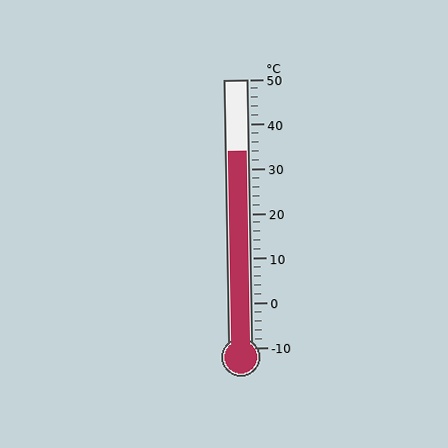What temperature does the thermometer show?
The thermometer shows approximately 34°C.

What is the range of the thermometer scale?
The thermometer scale ranges from -10°C to 50°C.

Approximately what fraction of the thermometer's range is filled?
The thermometer is filled to approximately 75% of its range.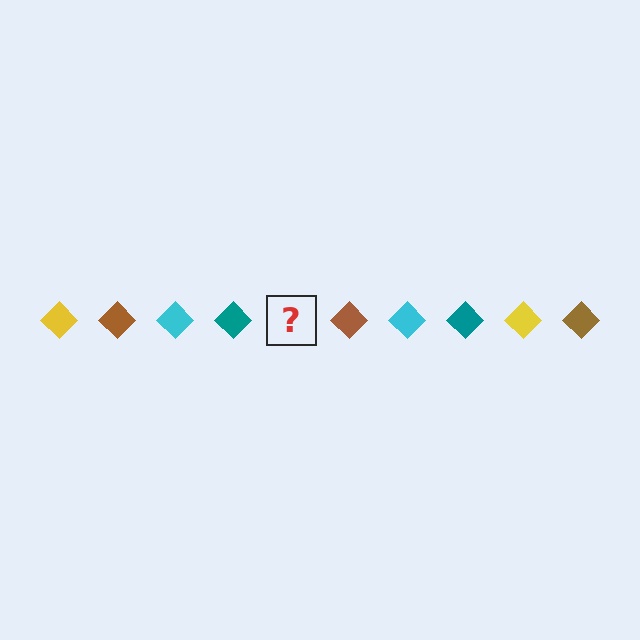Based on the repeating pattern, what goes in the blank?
The blank should be a yellow diamond.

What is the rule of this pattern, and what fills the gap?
The rule is that the pattern cycles through yellow, brown, cyan, teal diamonds. The gap should be filled with a yellow diamond.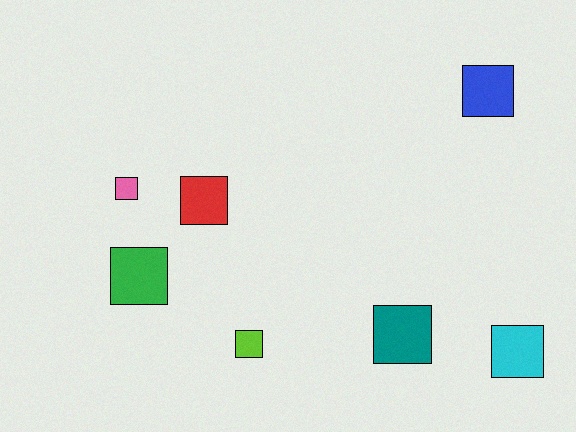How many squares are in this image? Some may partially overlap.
There are 7 squares.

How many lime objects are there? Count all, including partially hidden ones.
There is 1 lime object.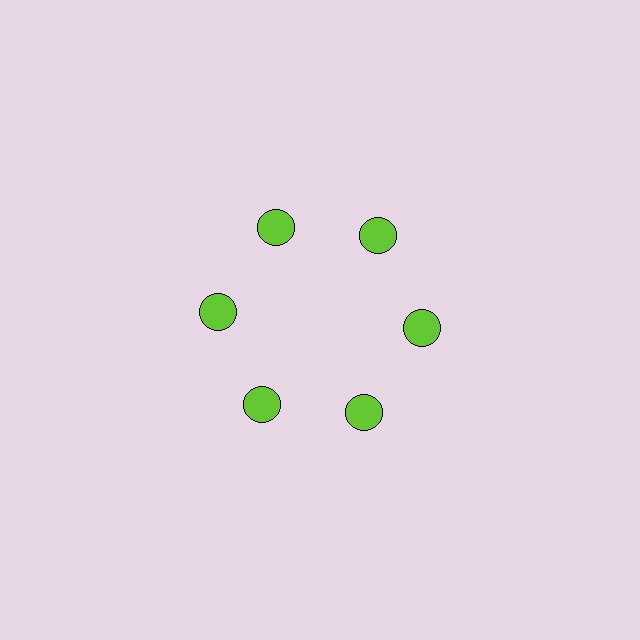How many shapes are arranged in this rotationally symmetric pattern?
There are 6 shapes, arranged in 6 groups of 1.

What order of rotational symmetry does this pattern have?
This pattern has 6-fold rotational symmetry.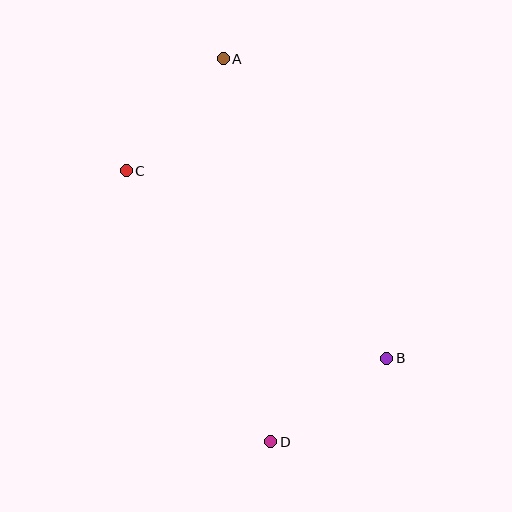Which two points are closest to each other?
Points B and D are closest to each other.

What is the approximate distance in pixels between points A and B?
The distance between A and B is approximately 342 pixels.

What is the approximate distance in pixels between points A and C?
The distance between A and C is approximately 149 pixels.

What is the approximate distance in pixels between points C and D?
The distance between C and D is approximately 307 pixels.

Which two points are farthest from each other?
Points A and D are farthest from each other.